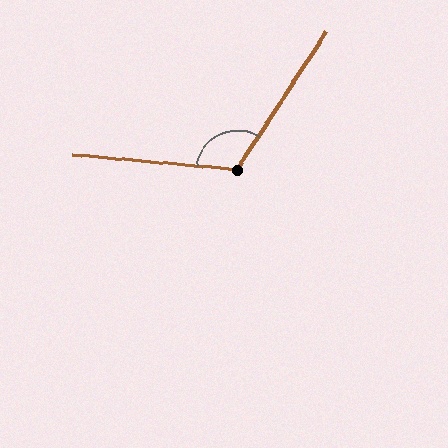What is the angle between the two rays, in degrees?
Approximately 117 degrees.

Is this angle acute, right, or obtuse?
It is obtuse.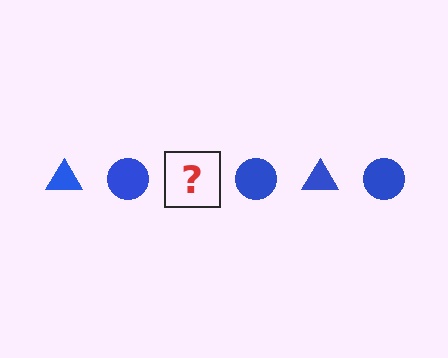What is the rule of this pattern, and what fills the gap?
The rule is that the pattern cycles through triangle, circle shapes in blue. The gap should be filled with a blue triangle.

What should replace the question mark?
The question mark should be replaced with a blue triangle.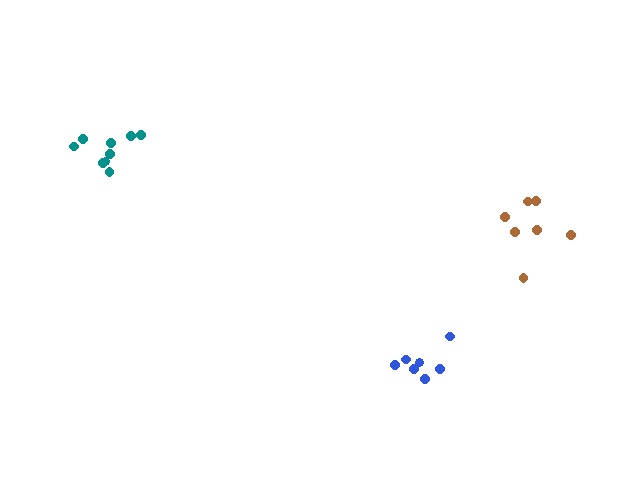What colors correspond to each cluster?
The clusters are colored: teal, blue, brown.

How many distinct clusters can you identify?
There are 3 distinct clusters.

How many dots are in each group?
Group 1: 9 dots, Group 2: 7 dots, Group 3: 7 dots (23 total).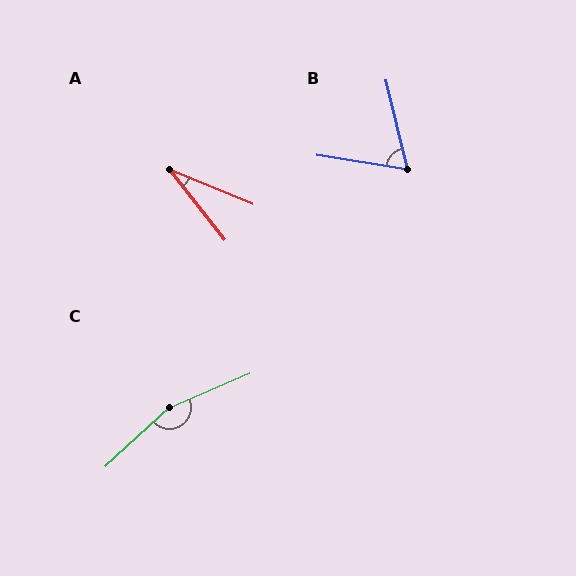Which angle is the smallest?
A, at approximately 29 degrees.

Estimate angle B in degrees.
Approximately 67 degrees.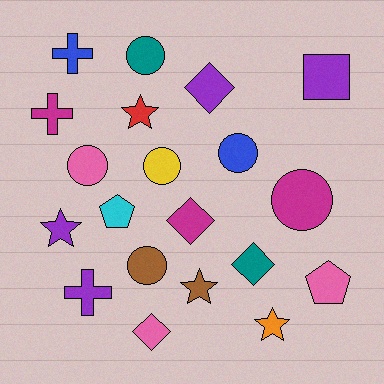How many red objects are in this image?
There is 1 red object.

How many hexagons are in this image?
There are no hexagons.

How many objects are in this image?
There are 20 objects.